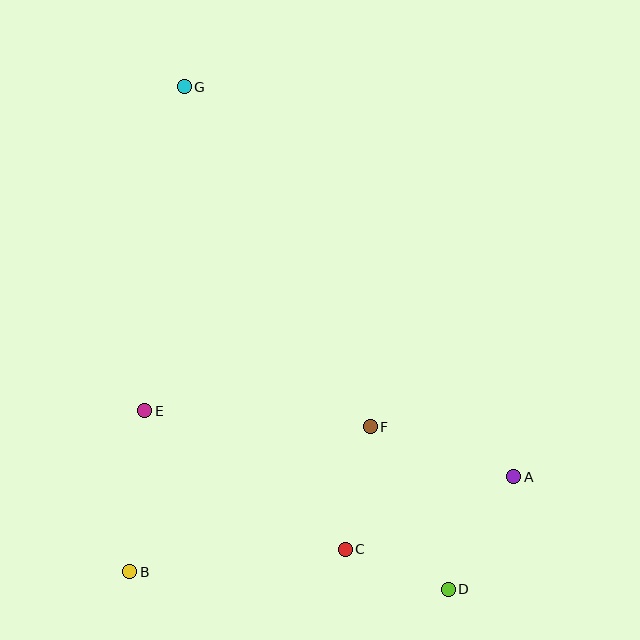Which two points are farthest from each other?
Points D and G are farthest from each other.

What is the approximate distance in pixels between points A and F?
The distance between A and F is approximately 152 pixels.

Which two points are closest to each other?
Points C and D are closest to each other.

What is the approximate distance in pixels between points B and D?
The distance between B and D is approximately 319 pixels.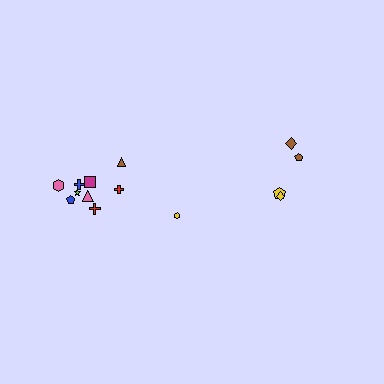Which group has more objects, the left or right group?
The left group.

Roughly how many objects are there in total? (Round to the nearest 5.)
Roughly 15 objects in total.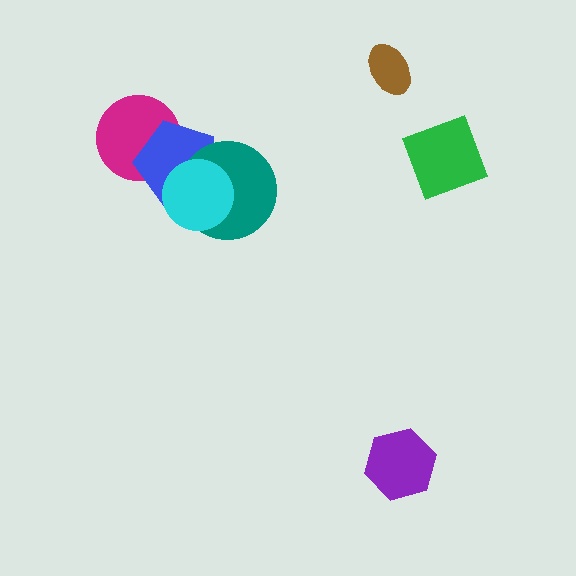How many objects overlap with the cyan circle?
2 objects overlap with the cyan circle.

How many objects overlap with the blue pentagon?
3 objects overlap with the blue pentagon.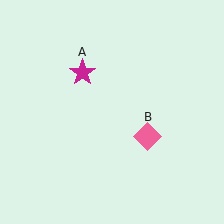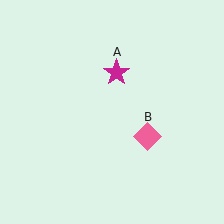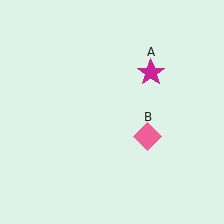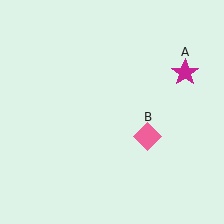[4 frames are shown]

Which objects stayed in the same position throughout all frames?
Pink diamond (object B) remained stationary.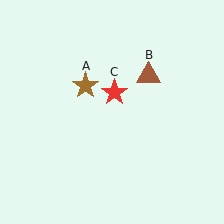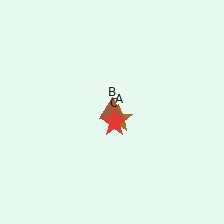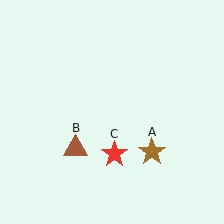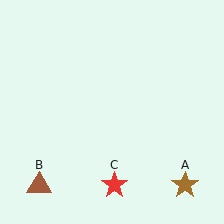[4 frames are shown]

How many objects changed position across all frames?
3 objects changed position: brown star (object A), brown triangle (object B), red star (object C).